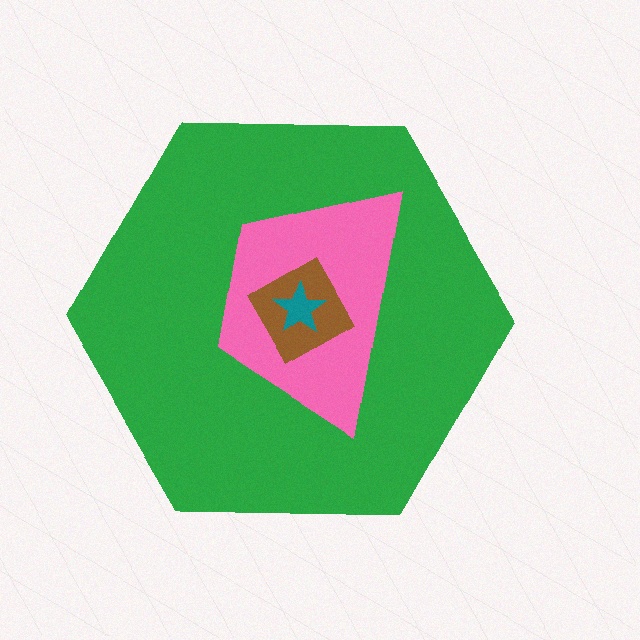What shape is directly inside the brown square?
The teal star.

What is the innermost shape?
The teal star.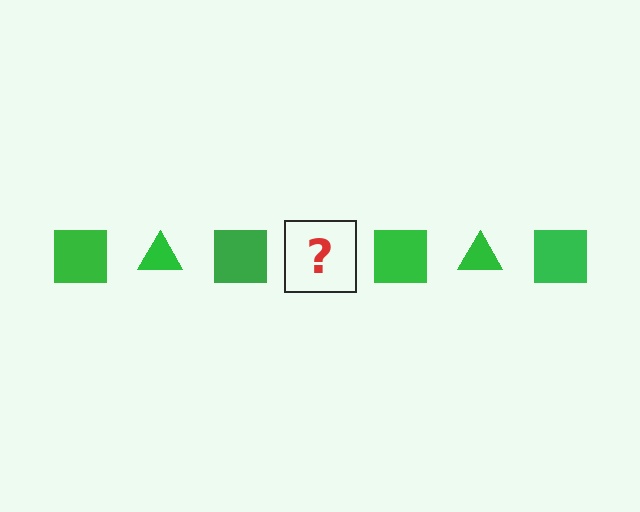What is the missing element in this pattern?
The missing element is a green triangle.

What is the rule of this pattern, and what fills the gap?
The rule is that the pattern cycles through square, triangle shapes in green. The gap should be filled with a green triangle.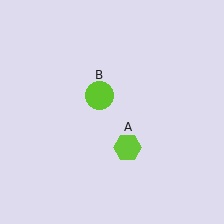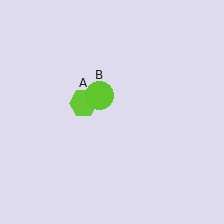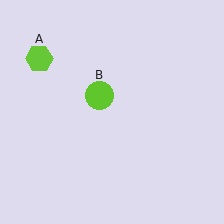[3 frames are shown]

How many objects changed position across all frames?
1 object changed position: lime hexagon (object A).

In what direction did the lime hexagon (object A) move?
The lime hexagon (object A) moved up and to the left.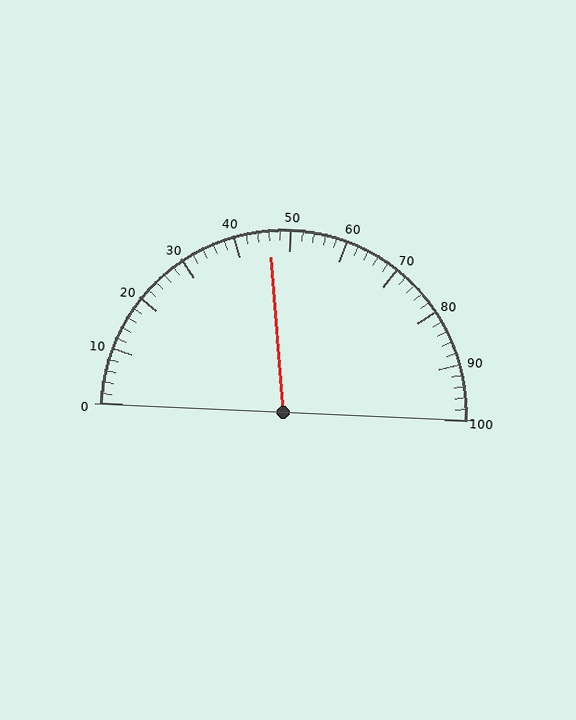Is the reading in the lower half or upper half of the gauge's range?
The reading is in the lower half of the range (0 to 100).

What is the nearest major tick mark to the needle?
The nearest major tick mark is 50.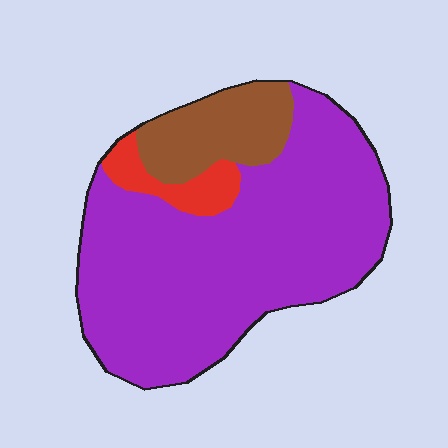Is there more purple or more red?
Purple.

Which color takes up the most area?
Purple, at roughly 75%.